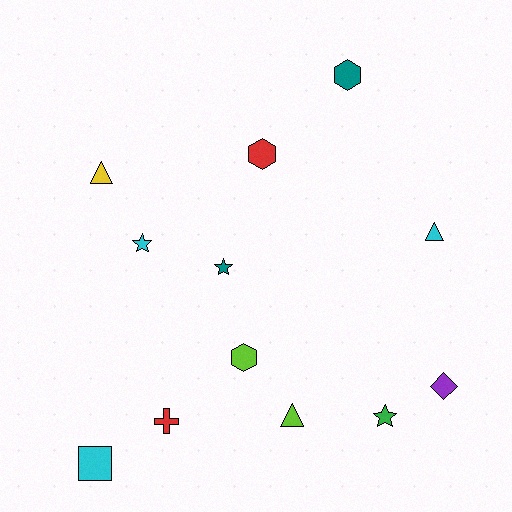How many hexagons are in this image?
There are 3 hexagons.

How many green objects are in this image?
There is 1 green object.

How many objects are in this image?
There are 12 objects.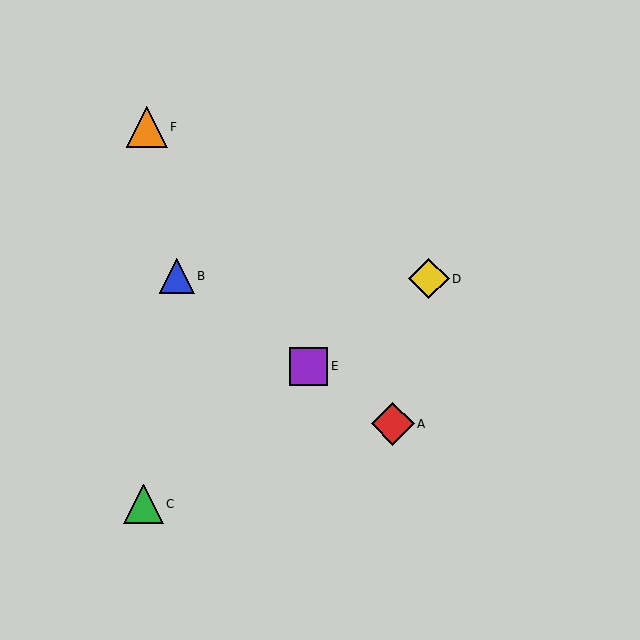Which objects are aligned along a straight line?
Objects A, B, E are aligned along a straight line.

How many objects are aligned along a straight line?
3 objects (A, B, E) are aligned along a straight line.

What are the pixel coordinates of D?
Object D is at (429, 279).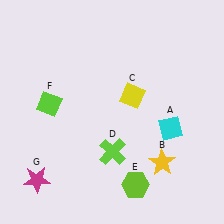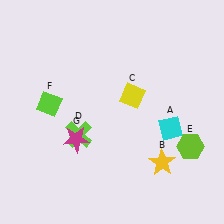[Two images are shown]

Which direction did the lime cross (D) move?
The lime cross (D) moved left.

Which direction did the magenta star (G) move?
The magenta star (G) moved up.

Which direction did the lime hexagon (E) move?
The lime hexagon (E) moved right.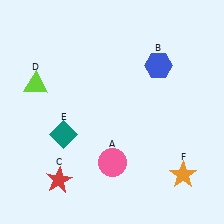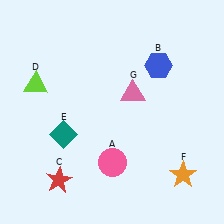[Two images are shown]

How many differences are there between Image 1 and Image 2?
There is 1 difference between the two images.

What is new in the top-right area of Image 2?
A pink triangle (G) was added in the top-right area of Image 2.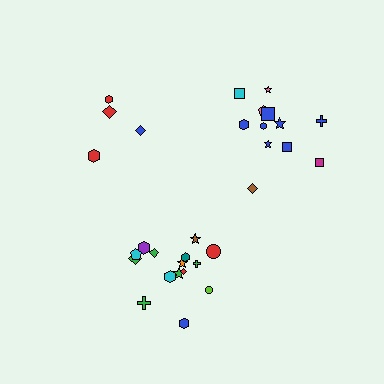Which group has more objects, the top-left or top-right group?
The top-right group.